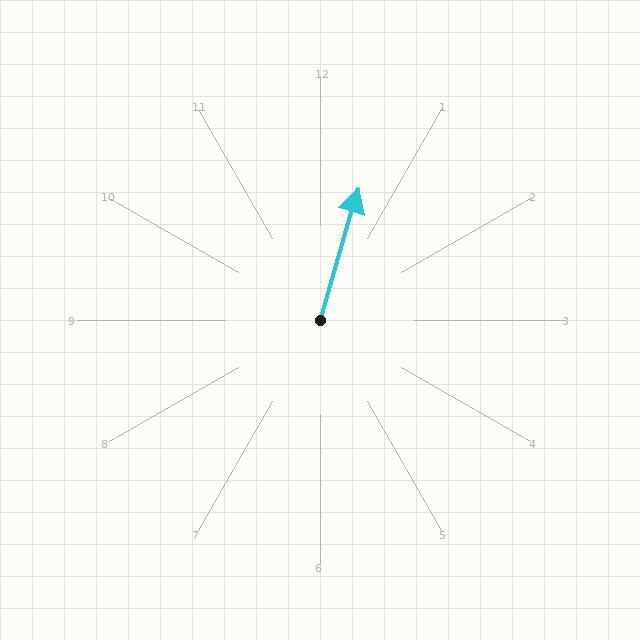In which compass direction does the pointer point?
North.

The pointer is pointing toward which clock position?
Roughly 1 o'clock.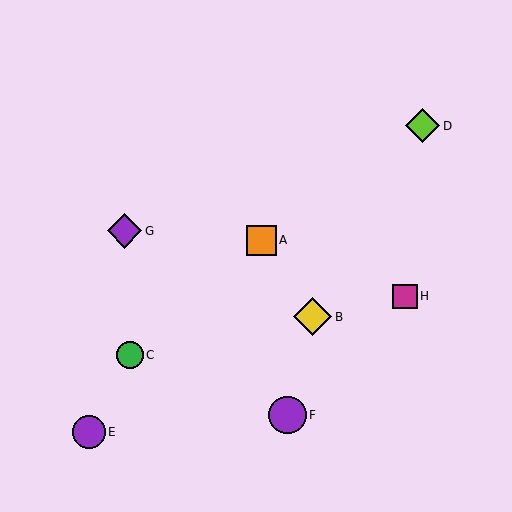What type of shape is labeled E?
Shape E is a purple circle.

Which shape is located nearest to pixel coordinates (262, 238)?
The orange square (labeled A) at (261, 240) is nearest to that location.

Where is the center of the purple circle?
The center of the purple circle is at (89, 432).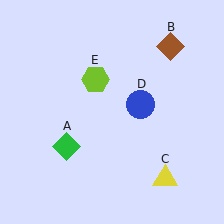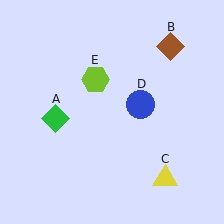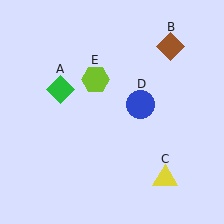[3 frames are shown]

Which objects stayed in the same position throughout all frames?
Brown diamond (object B) and yellow triangle (object C) and blue circle (object D) and lime hexagon (object E) remained stationary.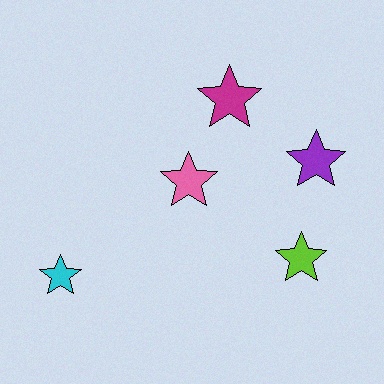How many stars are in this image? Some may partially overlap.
There are 5 stars.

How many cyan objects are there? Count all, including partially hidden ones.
There is 1 cyan object.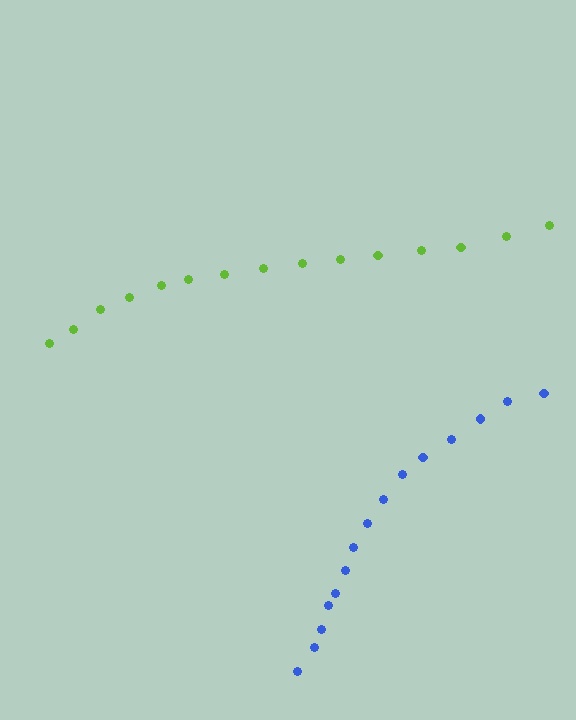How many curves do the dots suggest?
There are 2 distinct paths.